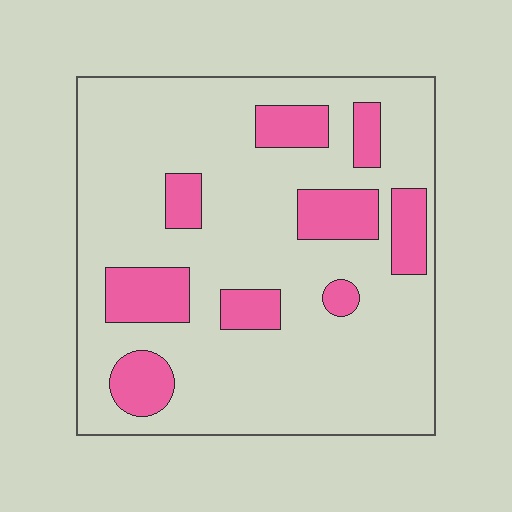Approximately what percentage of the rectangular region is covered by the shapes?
Approximately 20%.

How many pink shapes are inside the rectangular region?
9.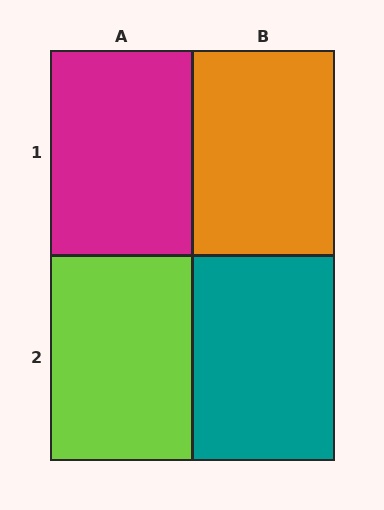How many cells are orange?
1 cell is orange.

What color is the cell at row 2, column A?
Lime.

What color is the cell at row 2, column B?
Teal.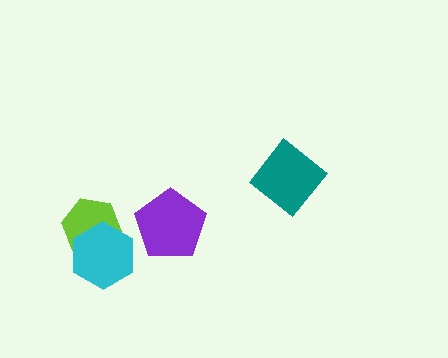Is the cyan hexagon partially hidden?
No, no other shape covers it.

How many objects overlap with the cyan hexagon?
1 object overlaps with the cyan hexagon.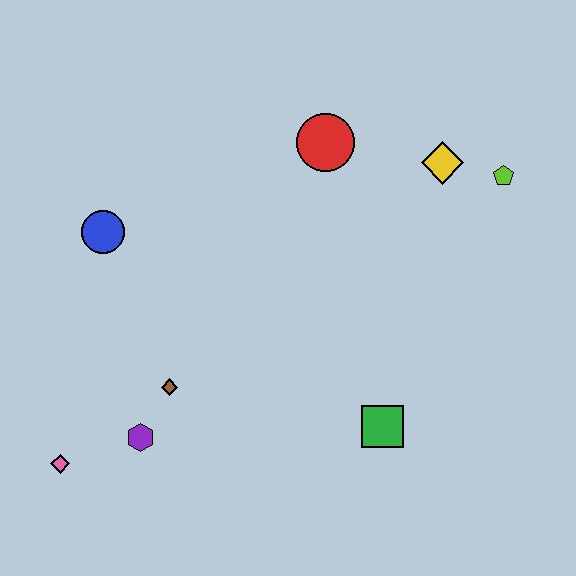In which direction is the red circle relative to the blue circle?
The red circle is to the right of the blue circle.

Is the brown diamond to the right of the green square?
No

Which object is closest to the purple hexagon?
The brown diamond is closest to the purple hexagon.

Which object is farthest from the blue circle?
The lime pentagon is farthest from the blue circle.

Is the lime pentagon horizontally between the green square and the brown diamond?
No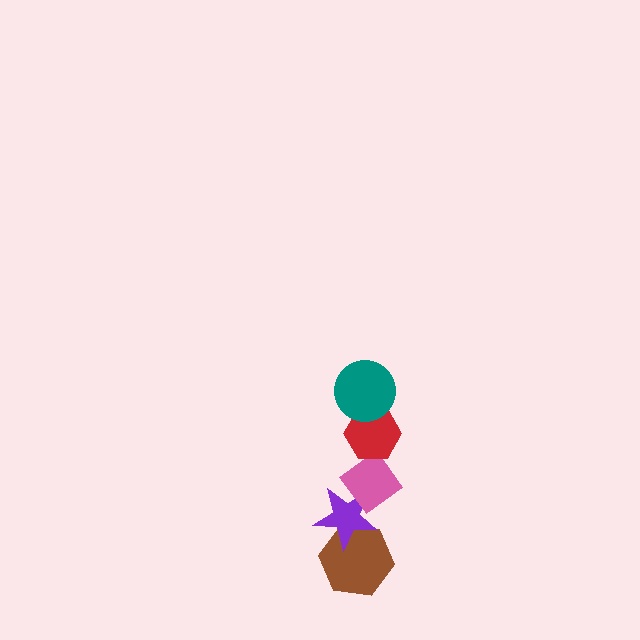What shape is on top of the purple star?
The pink diamond is on top of the purple star.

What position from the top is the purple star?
The purple star is 4th from the top.